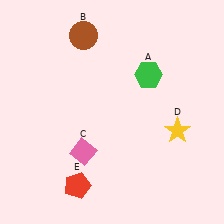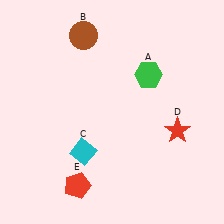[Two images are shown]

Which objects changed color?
C changed from pink to cyan. D changed from yellow to red.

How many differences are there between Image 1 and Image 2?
There are 2 differences between the two images.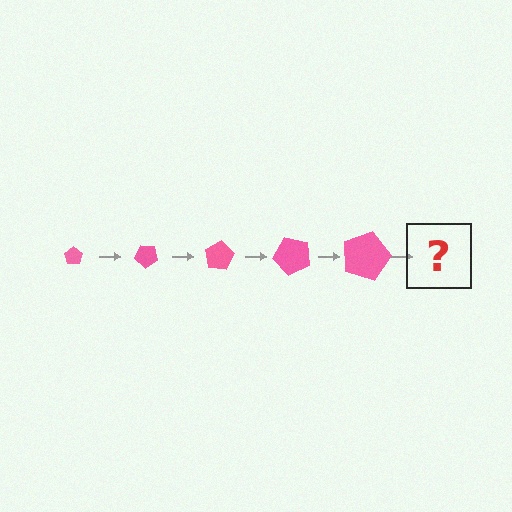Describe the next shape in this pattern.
It should be a pentagon, larger than the previous one and rotated 200 degrees from the start.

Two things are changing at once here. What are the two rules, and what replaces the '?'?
The two rules are that the pentagon grows larger each step and it rotates 40 degrees each step. The '?' should be a pentagon, larger than the previous one and rotated 200 degrees from the start.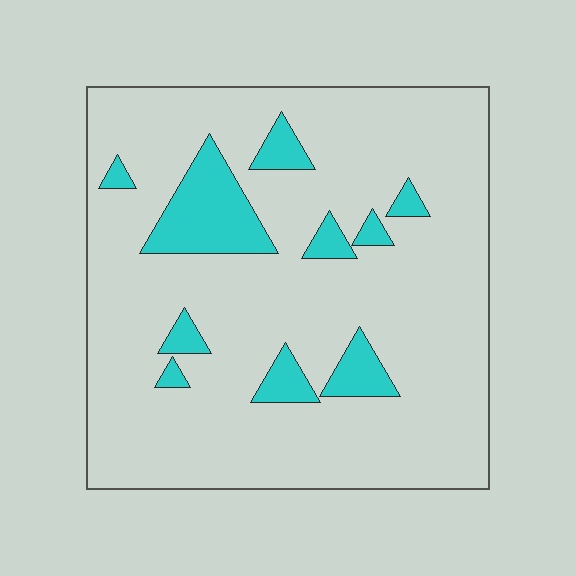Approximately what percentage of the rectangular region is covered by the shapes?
Approximately 15%.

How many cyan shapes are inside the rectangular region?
10.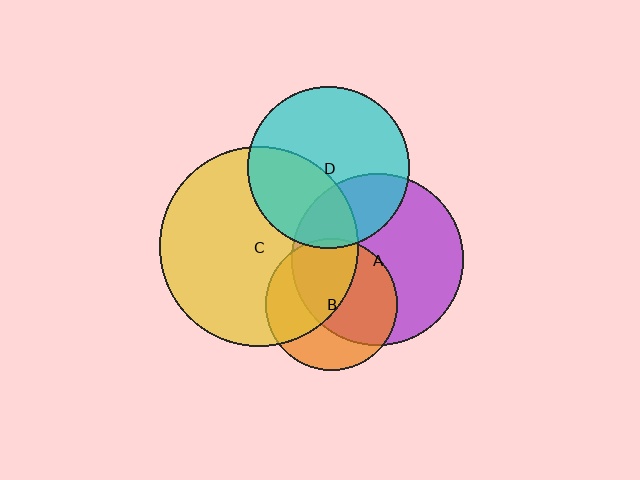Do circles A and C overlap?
Yes.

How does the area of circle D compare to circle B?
Approximately 1.5 times.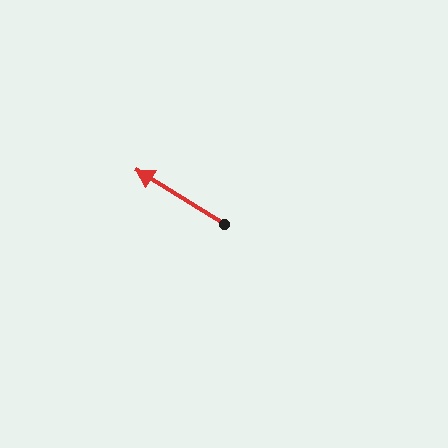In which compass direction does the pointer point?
Northwest.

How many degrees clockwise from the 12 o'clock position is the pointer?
Approximately 302 degrees.